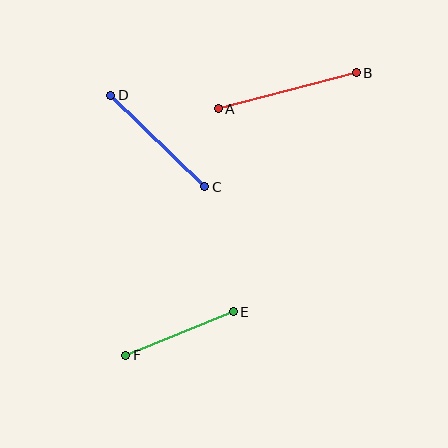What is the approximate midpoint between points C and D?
The midpoint is at approximately (158, 141) pixels.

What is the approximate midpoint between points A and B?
The midpoint is at approximately (287, 91) pixels.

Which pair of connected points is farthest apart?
Points A and B are farthest apart.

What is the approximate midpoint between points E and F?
The midpoint is at approximately (180, 333) pixels.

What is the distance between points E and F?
The distance is approximately 116 pixels.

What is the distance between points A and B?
The distance is approximately 143 pixels.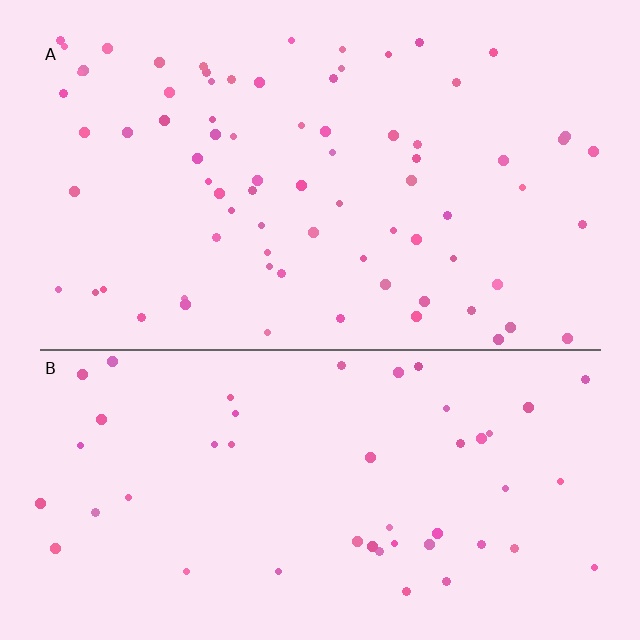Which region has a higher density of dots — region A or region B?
A (the top).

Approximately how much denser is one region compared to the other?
Approximately 1.6× — region A over region B.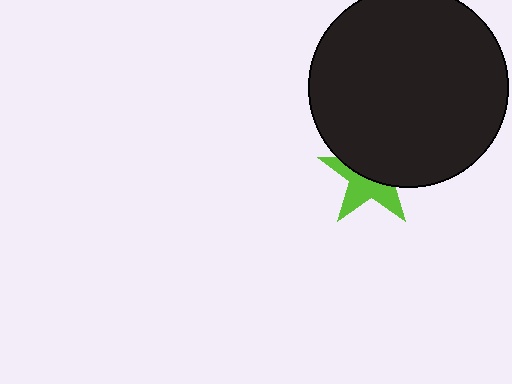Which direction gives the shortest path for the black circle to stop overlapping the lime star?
Moving up gives the shortest separation.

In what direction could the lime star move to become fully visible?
The lime star could move down. That would shift it out from behind the black circle entirely.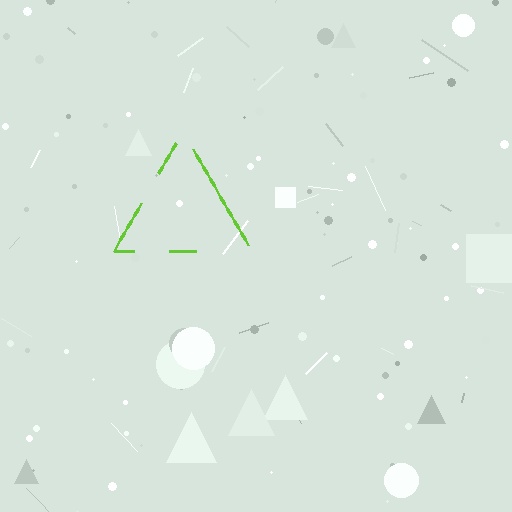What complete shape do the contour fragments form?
The contour fragments form a triangle.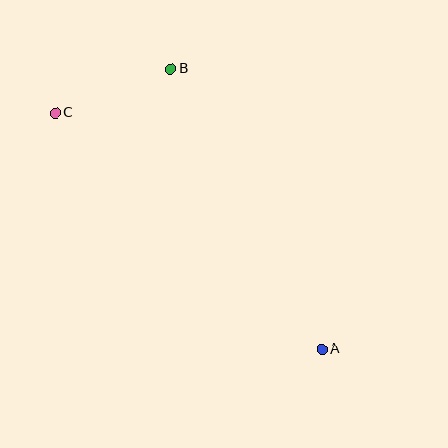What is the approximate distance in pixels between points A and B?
The distance between A and B is approximately 319 pixels.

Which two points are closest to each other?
Points B and C are closest to each other.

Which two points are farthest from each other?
Points A and C are farthest from each other.